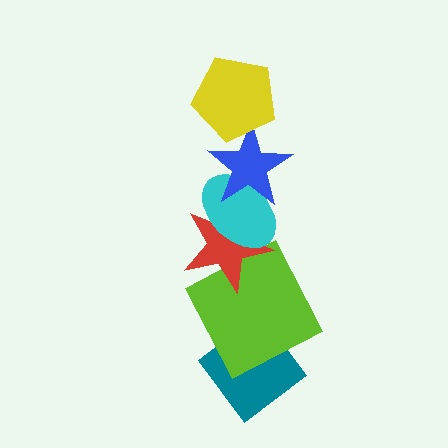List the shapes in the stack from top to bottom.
From top to bottom: the yellow pentagon, the blue star, the cyan ellipse, the red star, the lime square, the teal diamond.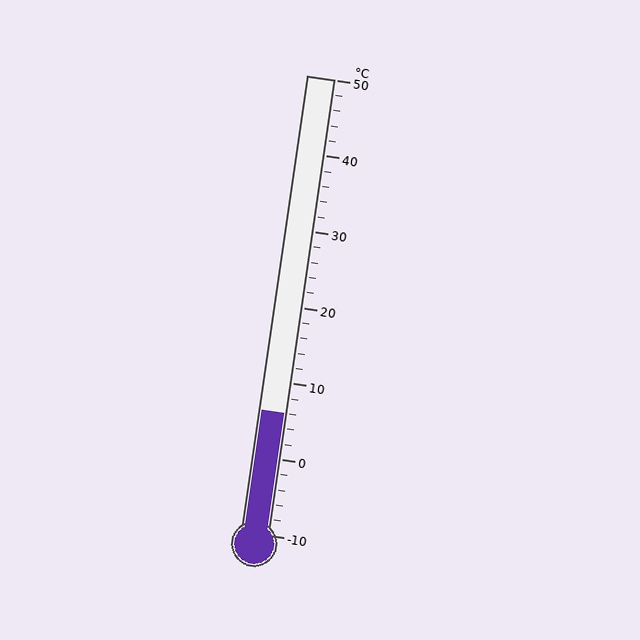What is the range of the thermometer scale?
The thermometer scale ranges from -10°C to 50°C.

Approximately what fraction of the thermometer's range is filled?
The thermometer is filled to approximately 25% of its range.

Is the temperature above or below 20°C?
The temperature is below 20°C.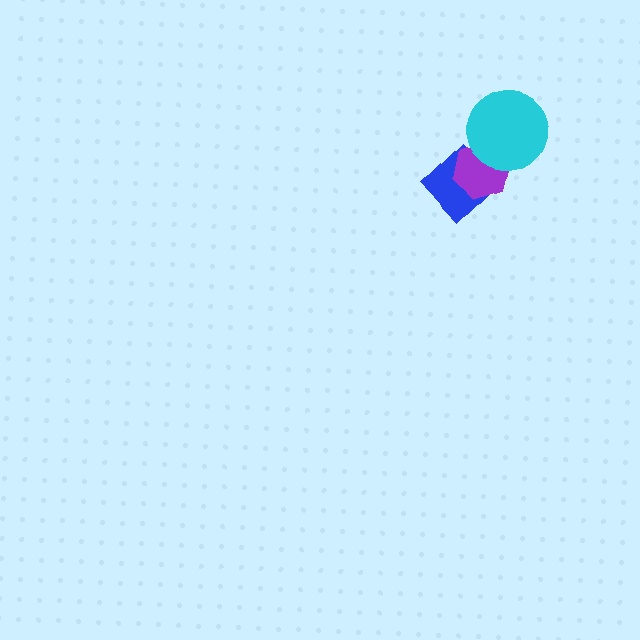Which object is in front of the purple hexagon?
The cyan circle is in front of the purple hexagon.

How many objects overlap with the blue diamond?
2 objects overlap with the blue diamond.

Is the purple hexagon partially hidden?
Yes, it is partially covered by another shape.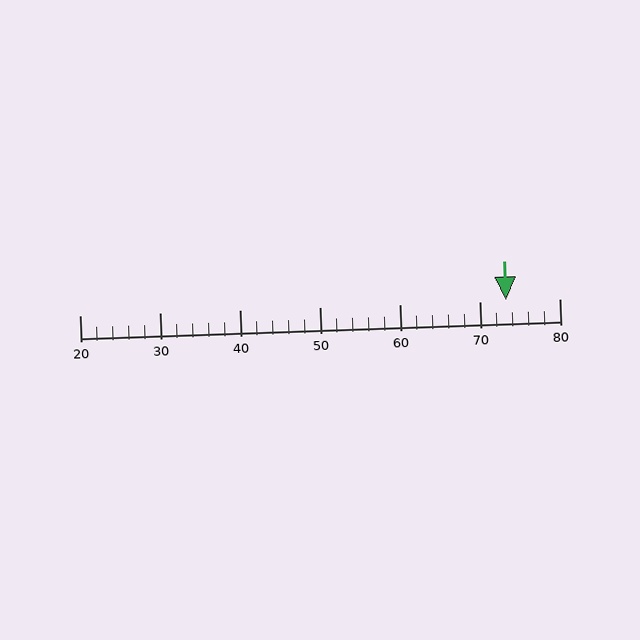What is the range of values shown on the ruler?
The ruler shows values from 20 to 80.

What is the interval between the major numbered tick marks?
The major tick marks are spaced 10 units apart.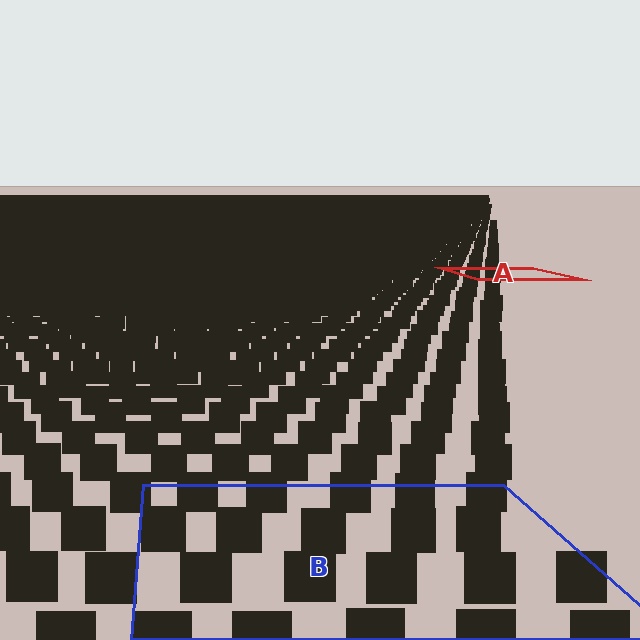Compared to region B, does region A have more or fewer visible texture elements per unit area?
Region A has more texture elements per unit area — they are packed more densely because it is farther away.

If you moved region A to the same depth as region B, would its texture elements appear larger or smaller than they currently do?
They would appear larger. At a closer depth, the same texture elements are projected at a bigger on-screen size.